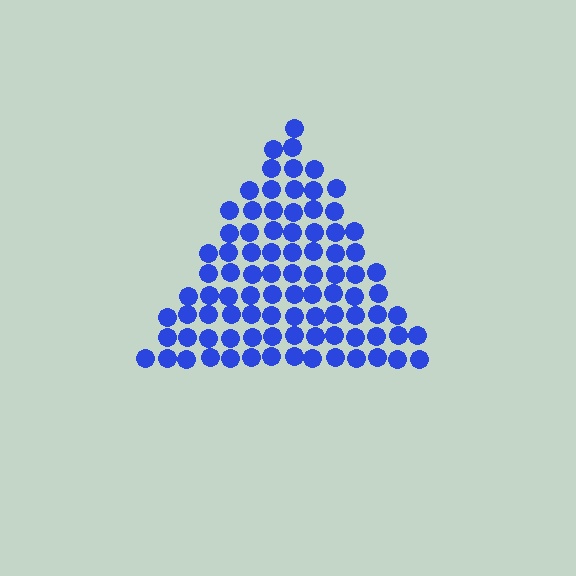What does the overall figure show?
The overall figure shows a triangle.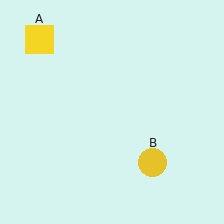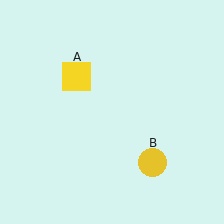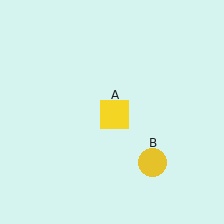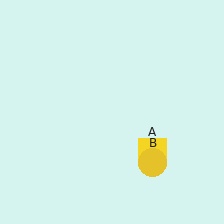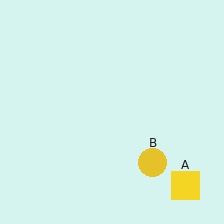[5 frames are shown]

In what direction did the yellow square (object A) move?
The yellow square (object A) moved down and to the right.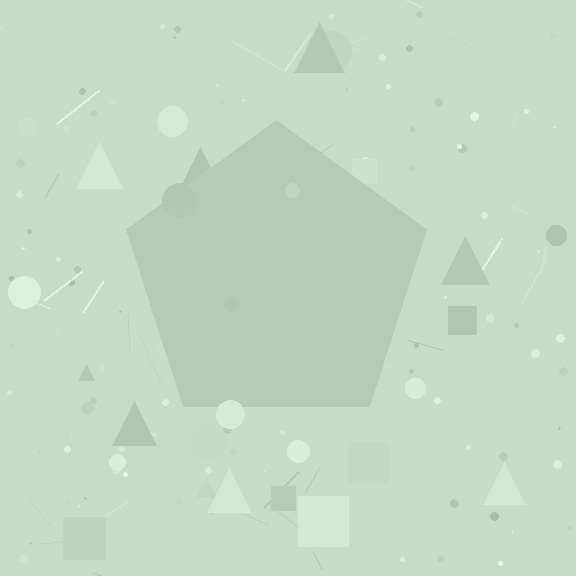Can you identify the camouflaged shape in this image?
The camouflaged shape is a pentagon.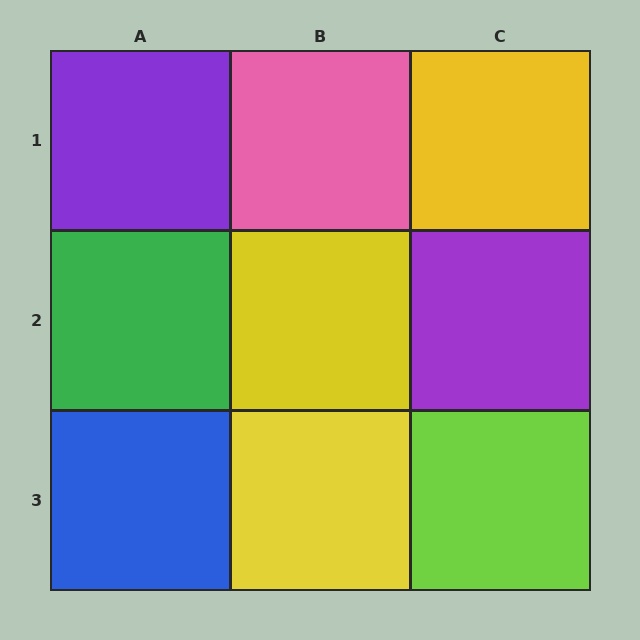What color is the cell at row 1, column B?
Pink.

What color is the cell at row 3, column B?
Yellow.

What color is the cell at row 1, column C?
Yellow.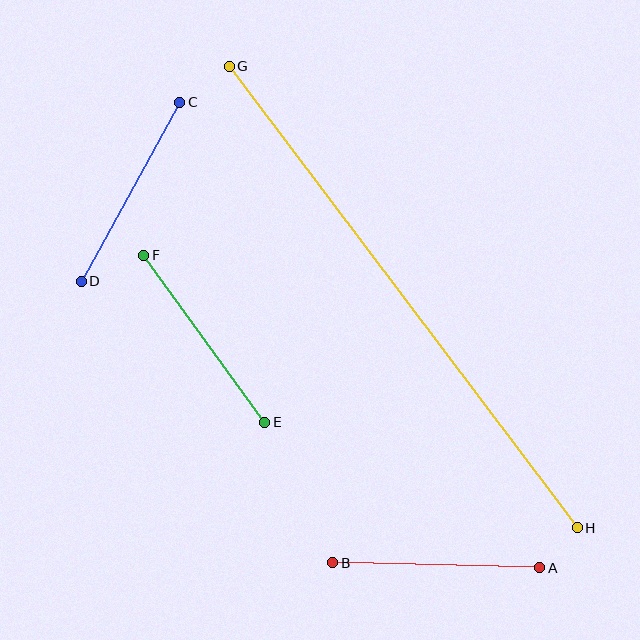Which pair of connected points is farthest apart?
Points G and H are farthest apart.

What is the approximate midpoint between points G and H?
The midpoint is at approximately (403, 297) pixels.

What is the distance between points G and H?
The distance is approximately 578 pixels.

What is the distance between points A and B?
The distance is approximately 207 pixels.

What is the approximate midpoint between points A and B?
The midpoint is at approximately (436, 565) pixels.